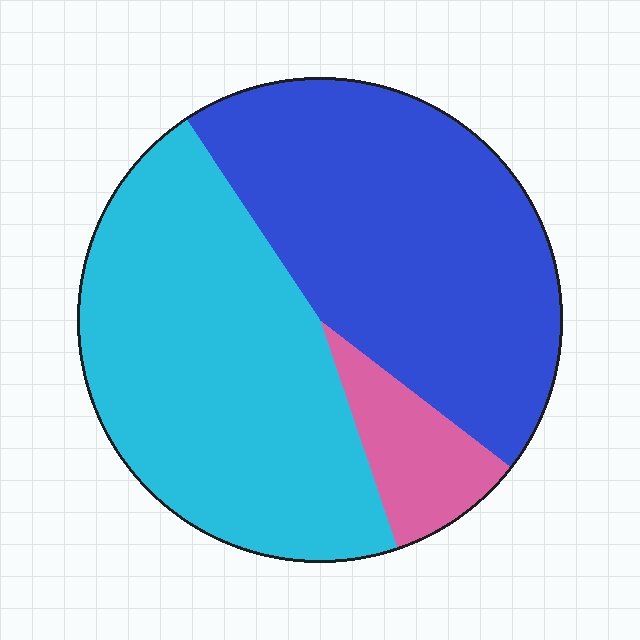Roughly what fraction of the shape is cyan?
Cyan covers around 45% of the shape.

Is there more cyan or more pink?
Cyan.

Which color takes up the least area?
Pink, at roughly 10%.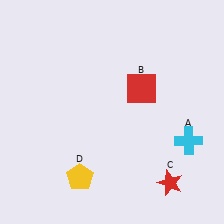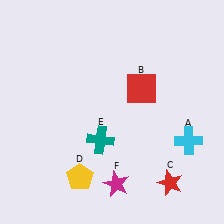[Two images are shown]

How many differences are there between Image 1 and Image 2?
There are 2 differences between the two images.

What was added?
A teal cross (E), a magenta star (F) were added in Image 2.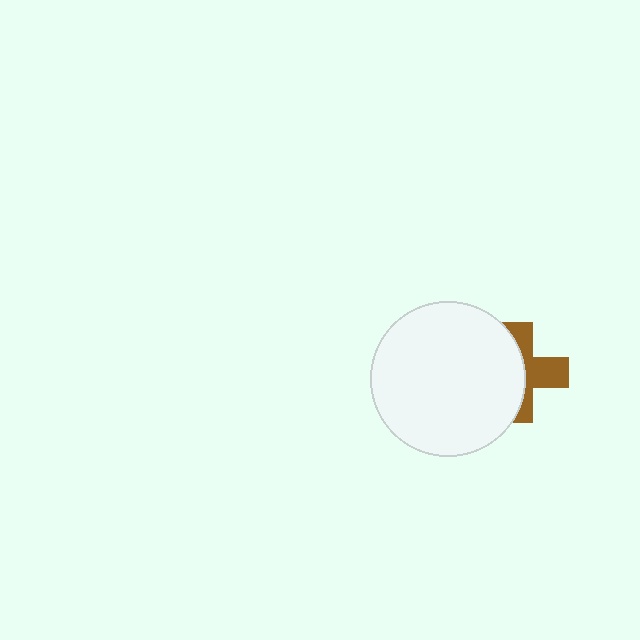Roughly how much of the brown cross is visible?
About half of it is visible (roughly 47%).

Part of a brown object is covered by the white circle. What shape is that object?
It is a cross.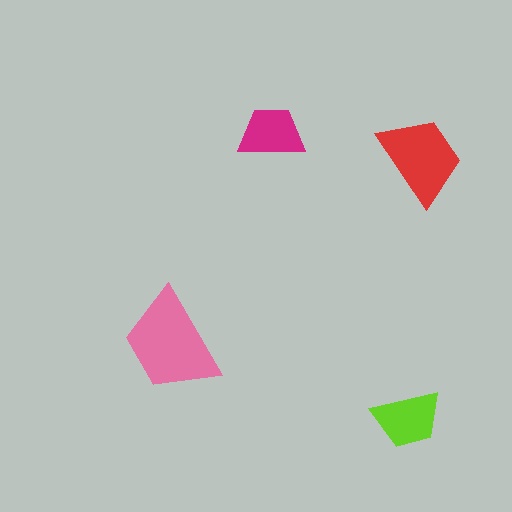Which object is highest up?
The magenta trapezoid is topmost.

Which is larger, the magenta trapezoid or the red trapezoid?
The red one.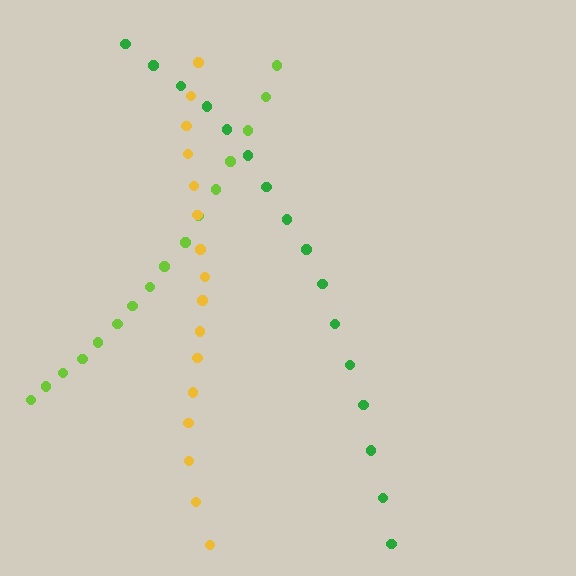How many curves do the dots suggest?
There are 3 distinct paths.